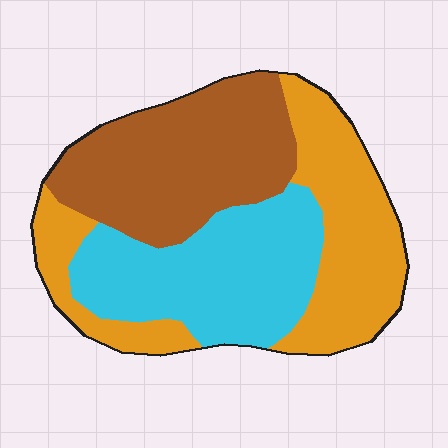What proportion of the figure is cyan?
Cyan takes up between a sixth and a third of the figure.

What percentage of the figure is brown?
Brown covers around 35% of the figure.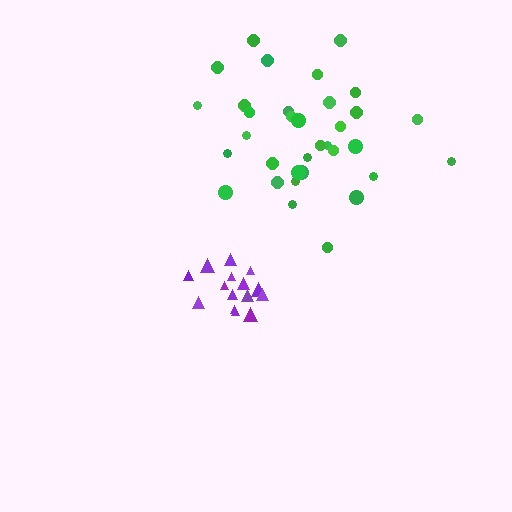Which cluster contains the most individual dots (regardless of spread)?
Green (34).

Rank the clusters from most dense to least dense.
purple, green.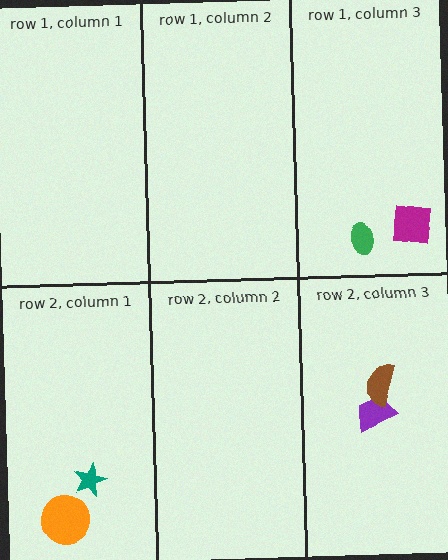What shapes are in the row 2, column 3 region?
The purple trapezoid, the brown semicircle.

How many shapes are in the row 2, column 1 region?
2.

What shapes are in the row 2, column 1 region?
The teal star, the orange circle.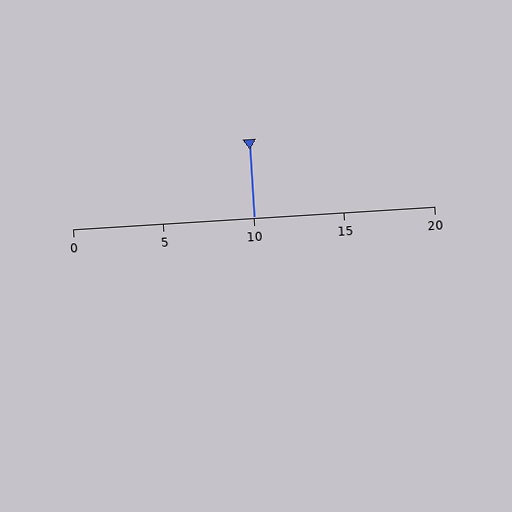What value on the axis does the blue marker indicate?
The marker indicates approximately 10.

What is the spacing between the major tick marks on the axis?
The major ticks are spaced 5 apart.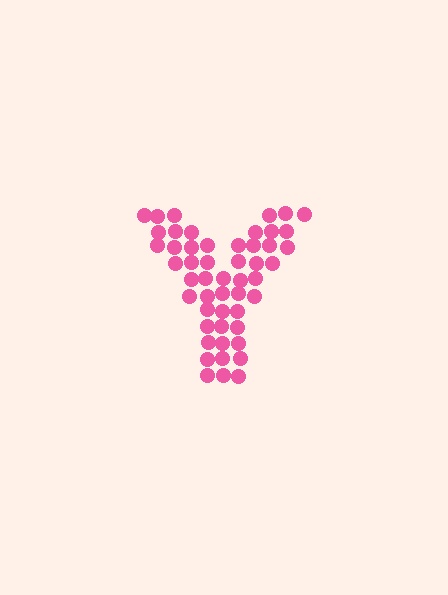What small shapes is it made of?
It is made of small circles.